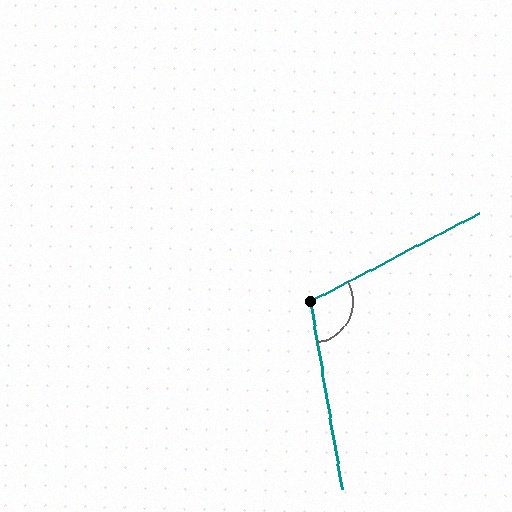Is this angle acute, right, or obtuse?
It is obtuse.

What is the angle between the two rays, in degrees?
Approximately 108 degrees.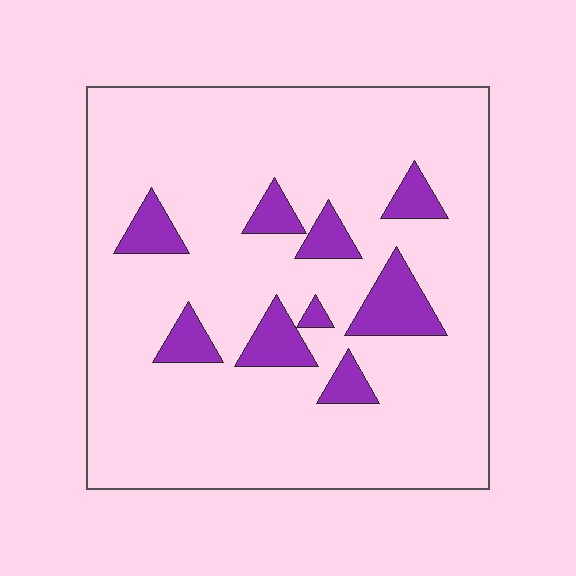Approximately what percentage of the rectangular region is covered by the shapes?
Approximately 15%.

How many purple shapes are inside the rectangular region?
9.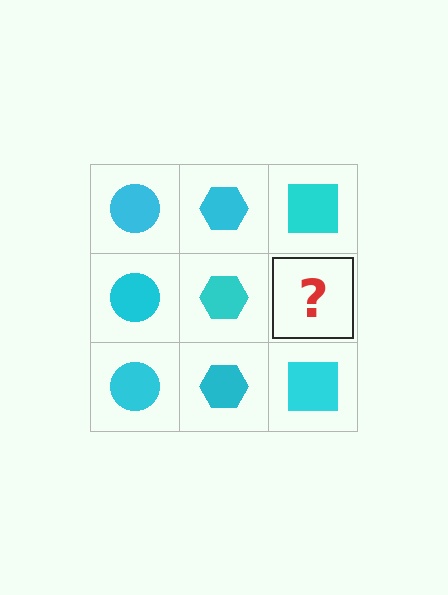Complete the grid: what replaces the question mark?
The question mark should be replaced with a cyan square.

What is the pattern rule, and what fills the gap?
The rule is that each column has a consistent shape. The gap should be filled with a cyan square.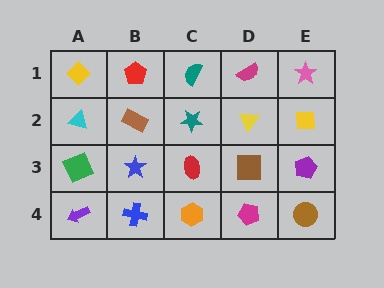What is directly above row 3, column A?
A cyan triangle.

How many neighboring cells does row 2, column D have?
4.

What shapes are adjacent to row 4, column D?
A brown square (row 3, column D), an orange hexagon (row 4, column C), a brown circle (row 4, column E).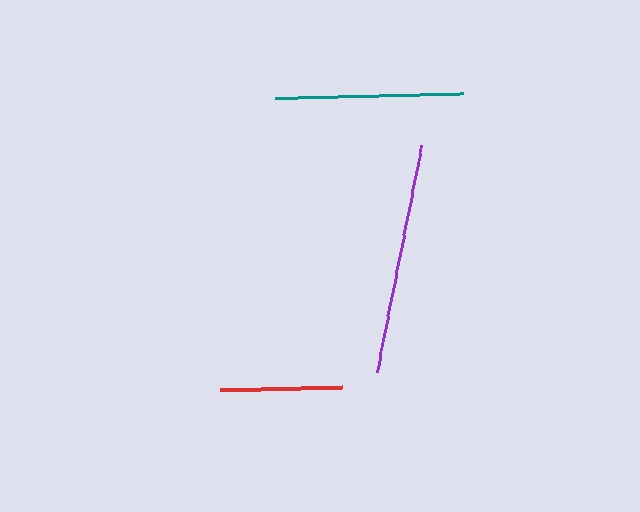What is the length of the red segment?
The red segment is approximately 122 pixels long.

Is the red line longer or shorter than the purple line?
The purple line is longer than the red line.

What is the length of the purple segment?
The purple segment is approximately 231 pixels long.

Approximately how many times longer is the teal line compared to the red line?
The teal line is approximately 1.5 times the length of the red line.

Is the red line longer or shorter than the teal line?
The teal line is longer than the red line.